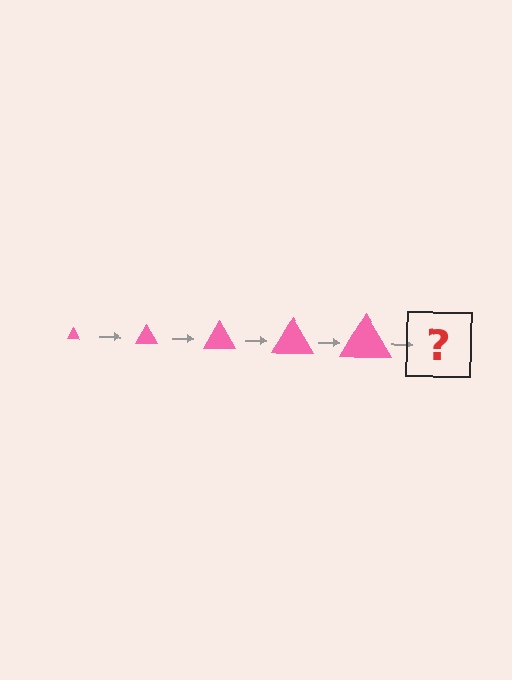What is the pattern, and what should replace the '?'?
The pattern is that the triangle gets progressively larger each step. The '?' should be a pink triangle, larger than the previous one.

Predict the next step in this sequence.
The next step is a pink triangle, larger than the previous one.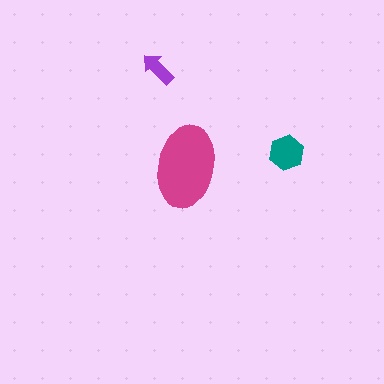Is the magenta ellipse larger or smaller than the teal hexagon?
Larger.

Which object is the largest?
The magenta ellipse.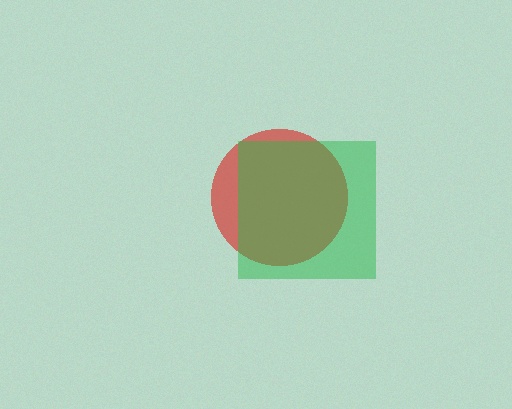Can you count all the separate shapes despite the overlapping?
Yes, there are 2 separate shapes.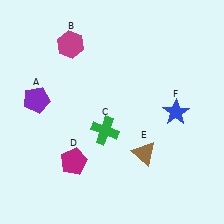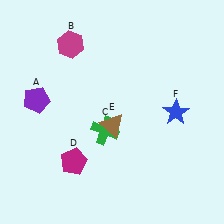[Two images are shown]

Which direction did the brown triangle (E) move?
The brown triangle (E) moved left.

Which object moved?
The brown triangle (E) moved left.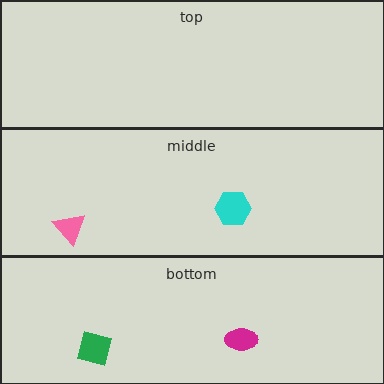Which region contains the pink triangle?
The middle region.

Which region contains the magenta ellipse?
The bottom region.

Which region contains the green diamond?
The bottom region.